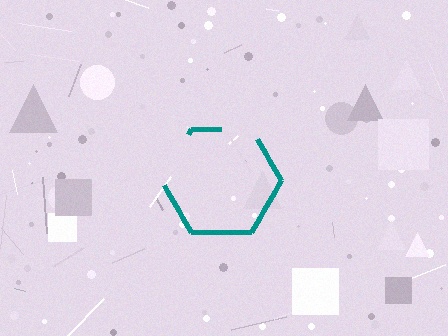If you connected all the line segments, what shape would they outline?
They would outline a hexagon.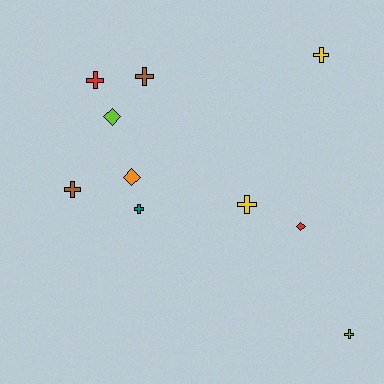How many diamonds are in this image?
There are 3 diamonds.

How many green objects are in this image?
There are no green objects.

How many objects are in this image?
There are 10 objects.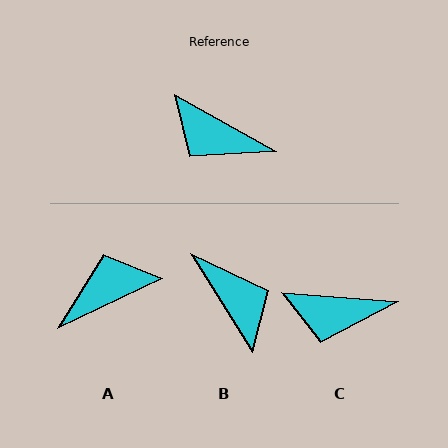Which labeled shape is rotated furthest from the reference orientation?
B, about 152 degrees away.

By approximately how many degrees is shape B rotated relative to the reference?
Approximately 152 degrees counter-clockwise.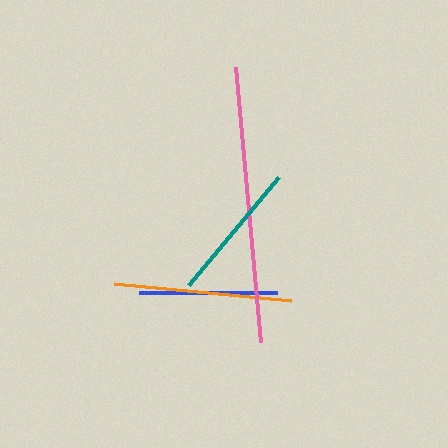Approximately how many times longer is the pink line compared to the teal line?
The pink line is approximately 2.0 times the length of the teal line.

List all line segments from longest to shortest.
From longest to shortest: pink, orange, teal, blue.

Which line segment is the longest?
The pink line is the longest at approximately 277 pixels.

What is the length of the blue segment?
The blue segment is approximately 138 pixels long.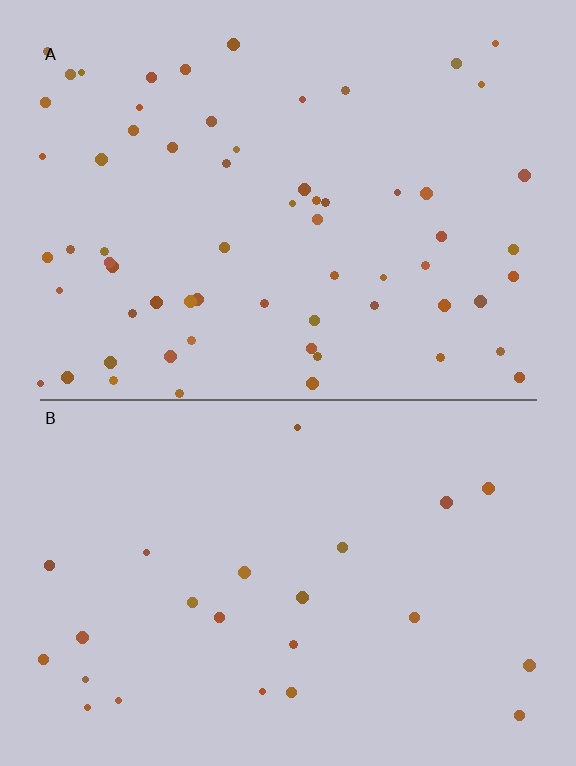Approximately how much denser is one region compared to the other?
Approximately 2.7× — region A over region B.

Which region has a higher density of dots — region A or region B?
A (the top).